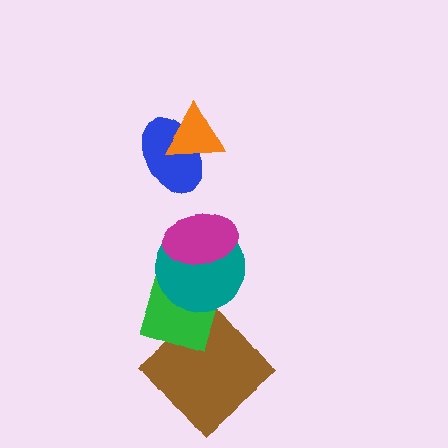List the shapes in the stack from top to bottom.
From top to bottom: the orange triangle, the blue ellipse, the magenta ellipse, the teal circle, the green diamond, the brown diamond.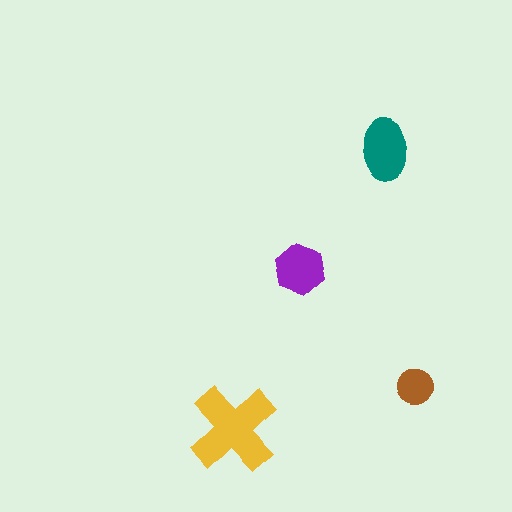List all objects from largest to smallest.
The yellow cross, the teal ellipse, the purple hexagon, the brown circle.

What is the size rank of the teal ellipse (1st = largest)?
2nd.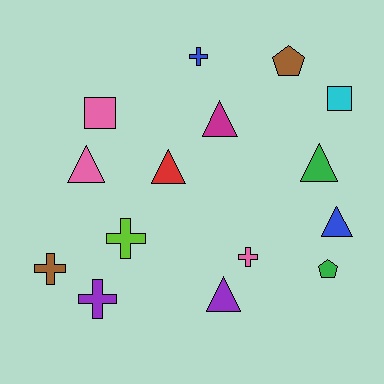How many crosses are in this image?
There are 5 crosses.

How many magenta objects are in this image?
There is 1 magenta object.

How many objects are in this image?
There are 15 objects.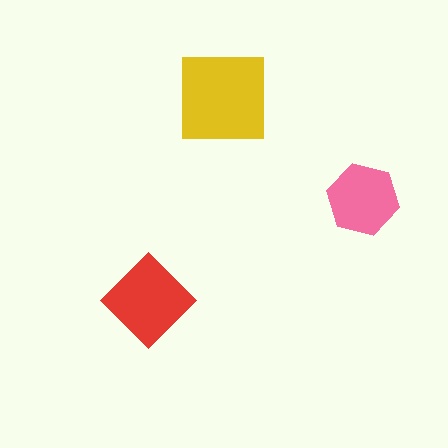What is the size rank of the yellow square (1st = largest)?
1st.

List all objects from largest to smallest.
The yellow square, the red diamond, the pink hexagon.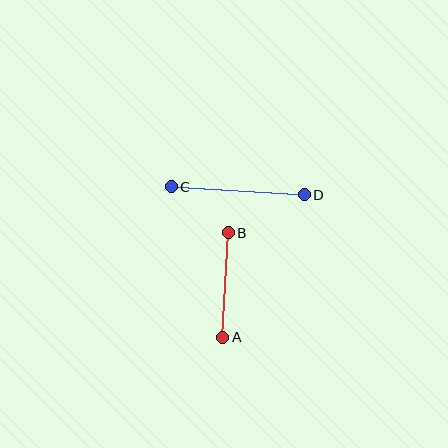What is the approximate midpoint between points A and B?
The midpoint is at approximately (225, 285) pixels.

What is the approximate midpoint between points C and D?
The midpoint is at approximately (238, 191) pixels.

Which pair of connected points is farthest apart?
Points C and D are farthest apart.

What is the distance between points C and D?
The distance is approximately 133 pixels.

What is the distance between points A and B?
The distance is approximately 105 pixels.